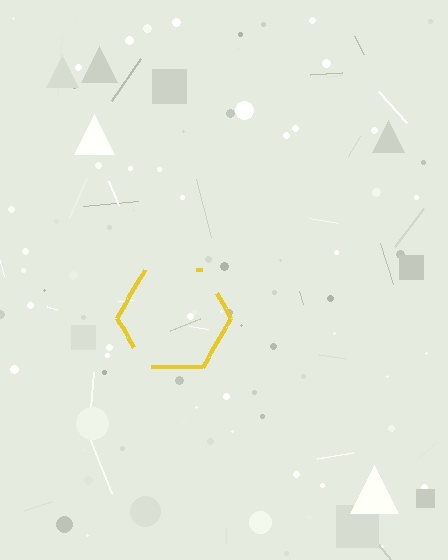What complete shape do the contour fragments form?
The contour fragments form a hexagon.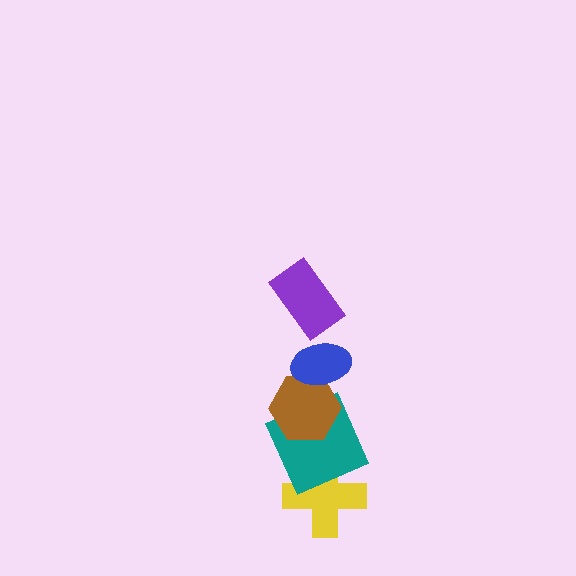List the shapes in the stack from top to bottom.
From top to bottom: the purple rectangle, the blue ellipse, the brown hexagon, the teal square, the yellow cross.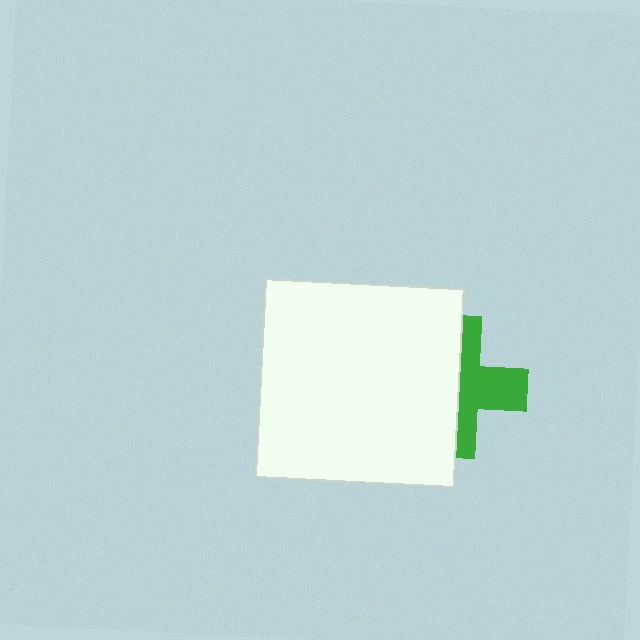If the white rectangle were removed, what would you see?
You would see the complete green cross.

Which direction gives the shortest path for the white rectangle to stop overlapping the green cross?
Moving left gives the shortest separation.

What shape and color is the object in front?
The object in front is a white rectangle.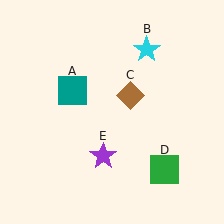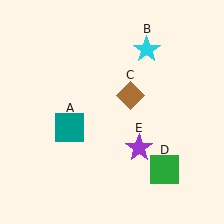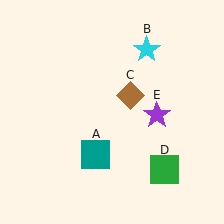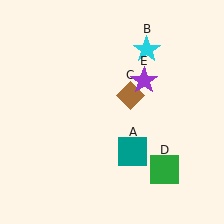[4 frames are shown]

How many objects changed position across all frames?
2 objects changed position: teal square (object A), purple star (object E).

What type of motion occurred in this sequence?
The teal square (object A), purple star (object E) rotated counterclockwise around the center of the scene.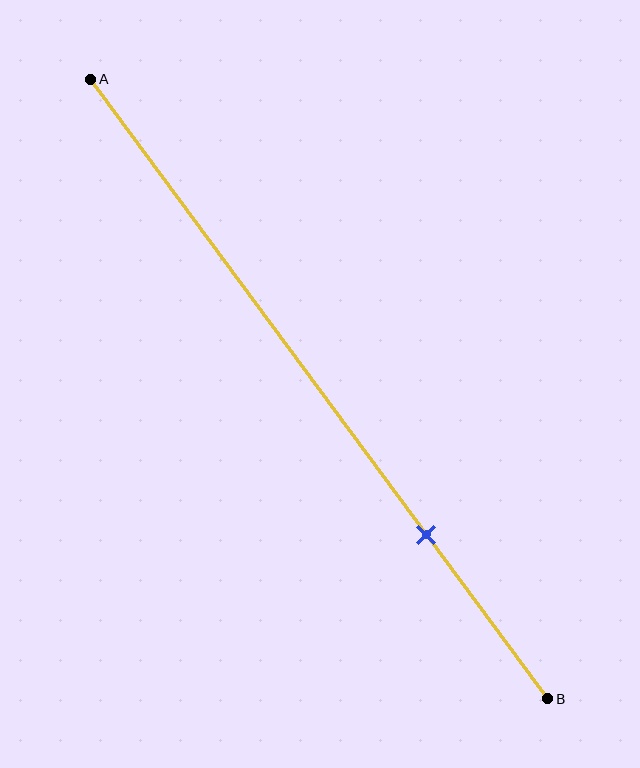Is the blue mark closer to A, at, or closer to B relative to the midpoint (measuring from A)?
The blue mark is closer to point B than the midpoint of segment AB.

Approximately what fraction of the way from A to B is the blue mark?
The blue mark is approximately 75% of the way from A to B.